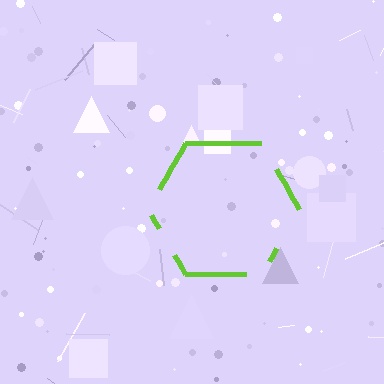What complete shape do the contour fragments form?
The contour fragments form a hexagon.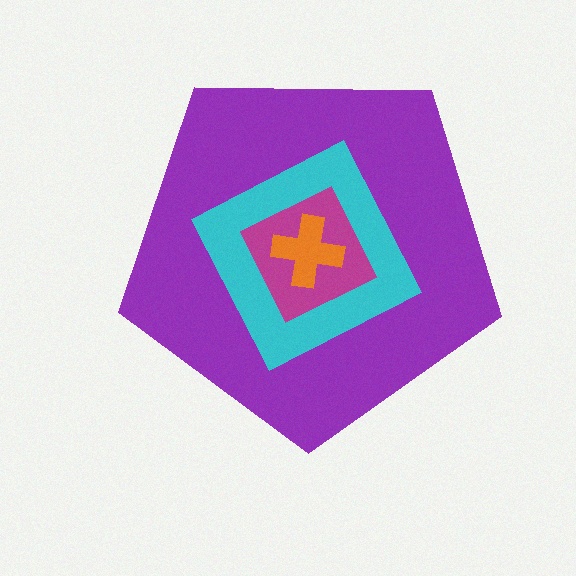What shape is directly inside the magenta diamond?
The orange cross.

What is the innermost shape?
The orange cross.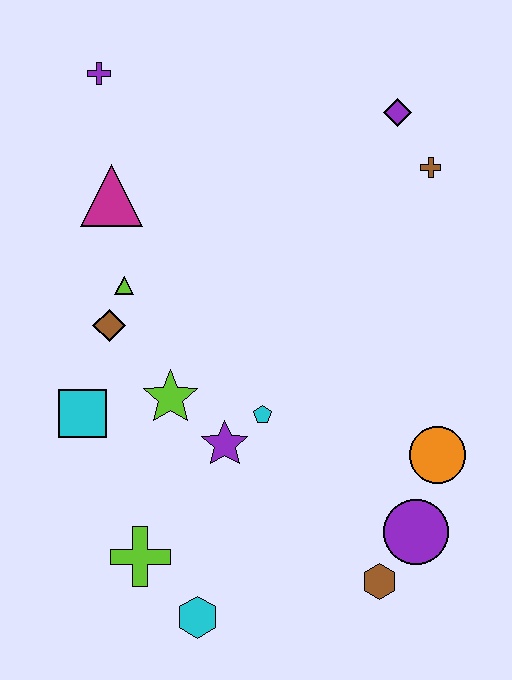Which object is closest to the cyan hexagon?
The lime cross is closest to the cyan hexagon.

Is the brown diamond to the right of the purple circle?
No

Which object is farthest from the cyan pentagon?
The purple cross is farthest from the cyan pentagon.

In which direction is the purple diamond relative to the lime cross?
The purple diamond is above the lime cross.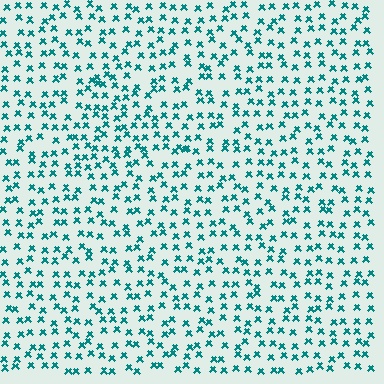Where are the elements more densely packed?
The elements are more densely packed inside the triangle boundary.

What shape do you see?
I see a triangle.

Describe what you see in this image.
The image contains small teal elements arranged at two different densities. A triangle-shaped region is visible where the elements are more densely packed than the surrounding area.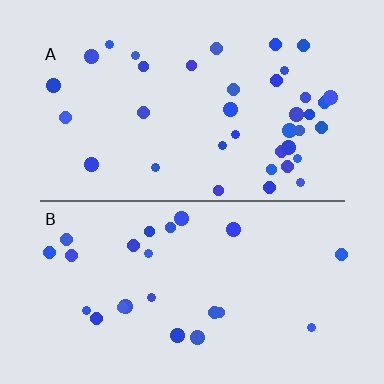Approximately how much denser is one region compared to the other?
Approximately 1.6× — region A over region B.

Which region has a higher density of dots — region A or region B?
A (the top).